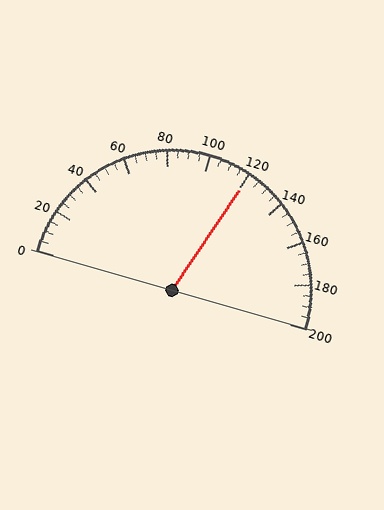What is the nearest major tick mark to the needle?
The nearest major tick mark is 120.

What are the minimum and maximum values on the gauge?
The gauge ranges from 0 to 200.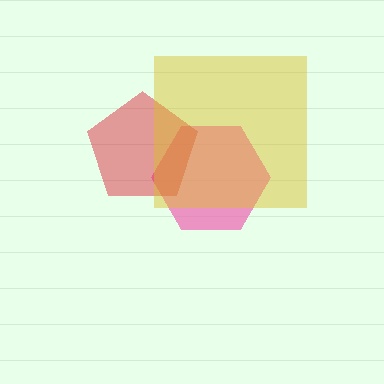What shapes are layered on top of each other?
The layered shapes are: a pink hexagon, a red pentagon, a yellow square.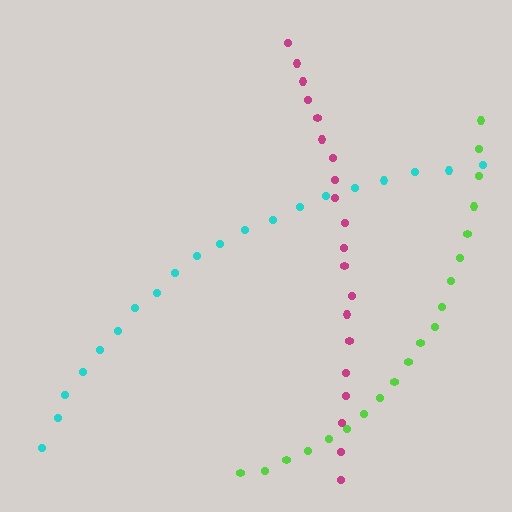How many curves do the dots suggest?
There are 3 distinct paths.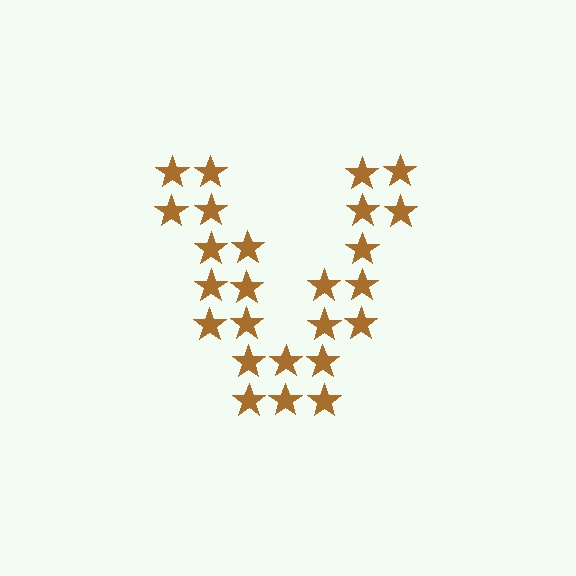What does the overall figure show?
The overall figure shows the letter V.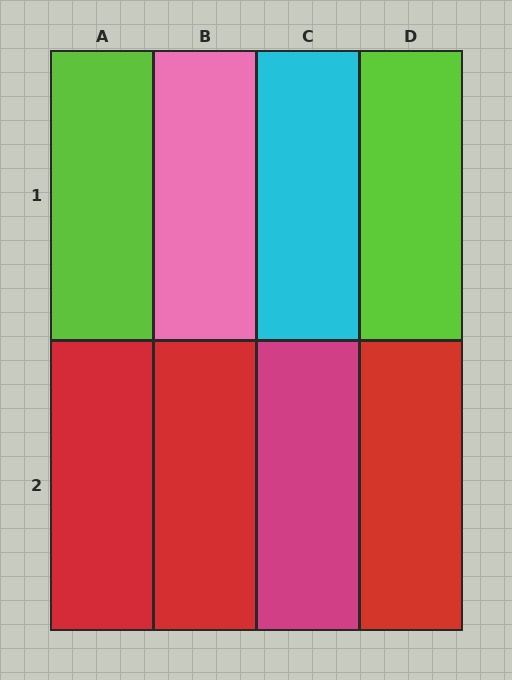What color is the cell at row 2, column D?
Red.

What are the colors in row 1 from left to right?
Lime, pink, cyan, lime.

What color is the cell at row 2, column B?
Red.